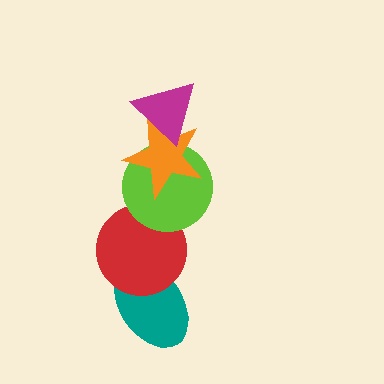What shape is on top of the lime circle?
The orange star is on top of the lime circle.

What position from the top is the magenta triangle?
The magenta triangle is 1st from the top.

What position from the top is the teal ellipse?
The teal ellipse is 5th from the top.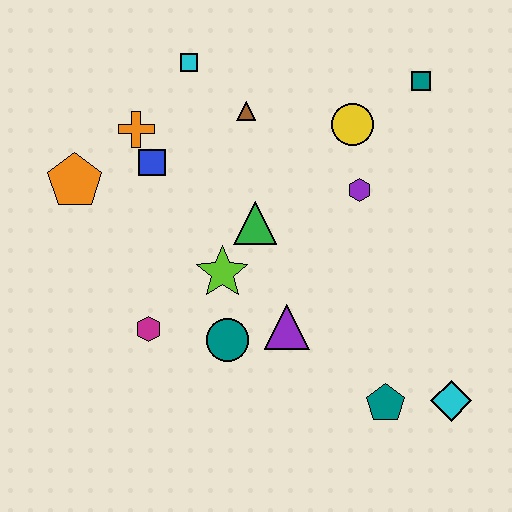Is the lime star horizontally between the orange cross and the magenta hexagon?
No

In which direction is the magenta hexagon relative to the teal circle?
The magenta hexagon is to the left of the teal circle.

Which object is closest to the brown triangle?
The cyan square is closest to the brown triangle.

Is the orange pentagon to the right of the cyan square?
No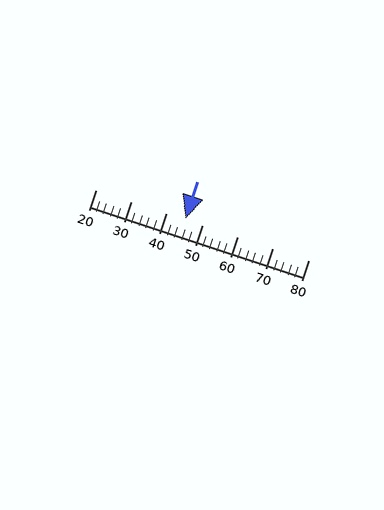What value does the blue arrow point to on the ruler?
The blue arrow points to approximately 45.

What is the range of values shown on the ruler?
The ruler shows values from 20 to 80.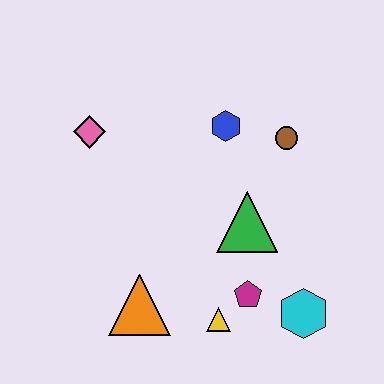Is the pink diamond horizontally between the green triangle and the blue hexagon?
No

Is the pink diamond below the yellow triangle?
No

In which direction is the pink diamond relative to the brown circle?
The pink diamond is to the left of the brown circle.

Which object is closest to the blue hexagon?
The brown circle is closest to the blue hexagon.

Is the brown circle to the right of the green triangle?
Yes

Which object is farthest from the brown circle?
The orange triangle is farthest from the brown circle.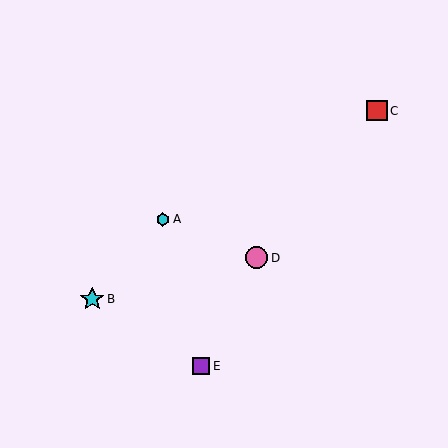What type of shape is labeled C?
Shape C is a red square.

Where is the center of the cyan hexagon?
The center of the cyan hexagon is at (163, 219).